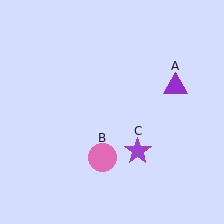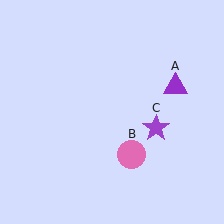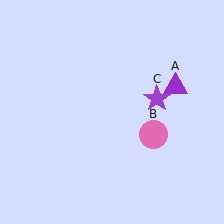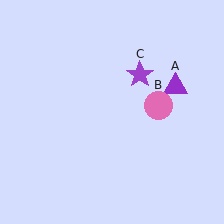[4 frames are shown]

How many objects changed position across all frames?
2 objects changed position: pink circle (object B), purple star (object C).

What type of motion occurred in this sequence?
The pink circle (object B), purple star (object C) rotated counterclockwise around the center of the scene.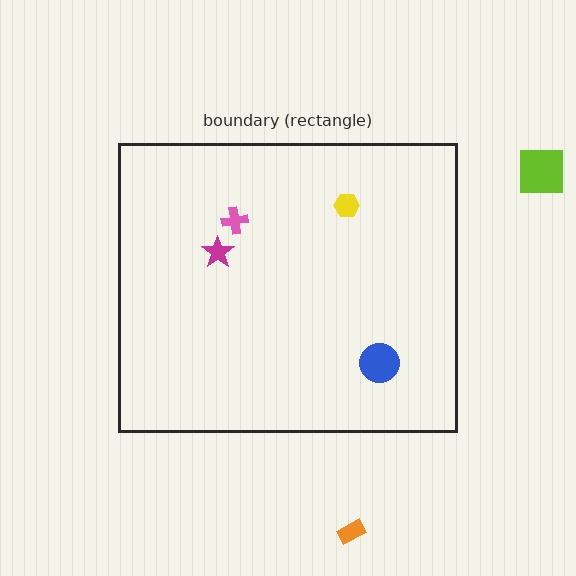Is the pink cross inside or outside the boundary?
Inside.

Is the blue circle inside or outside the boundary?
Inside.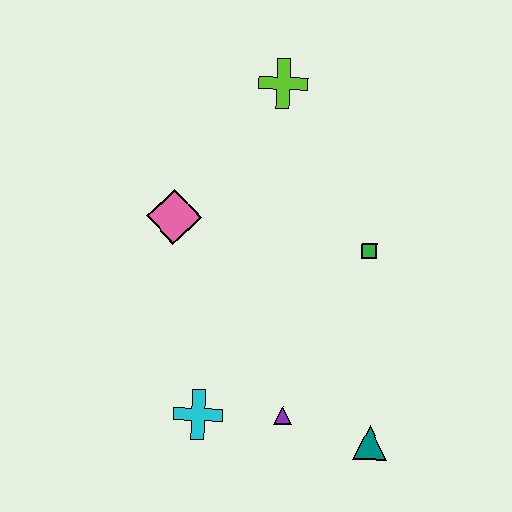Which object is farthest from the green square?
The cyan cross is farthest from the green square.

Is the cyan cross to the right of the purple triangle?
No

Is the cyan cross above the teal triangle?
Yes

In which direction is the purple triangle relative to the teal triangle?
The purple triangle is to the left of the teal triangle.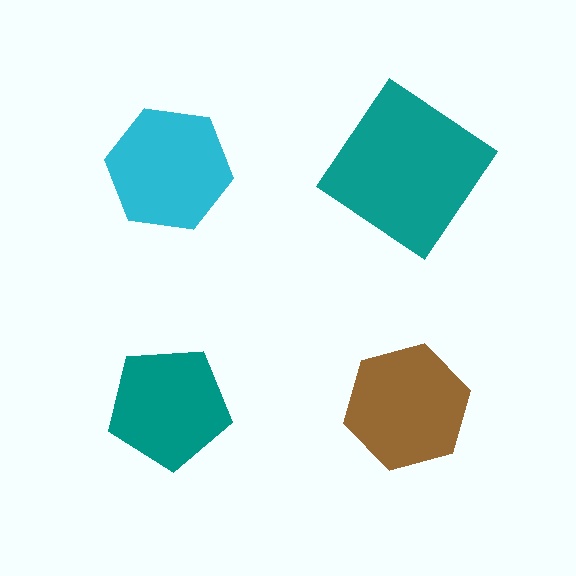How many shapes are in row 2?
2 shapes.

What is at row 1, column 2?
A teal diamond.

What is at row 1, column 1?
A cyan hexagon.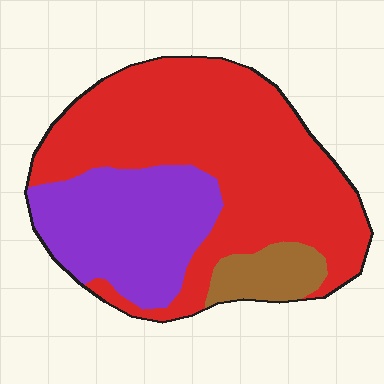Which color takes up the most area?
Red, at roughly 60%.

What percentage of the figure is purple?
Purple covers about 30% of the figure.